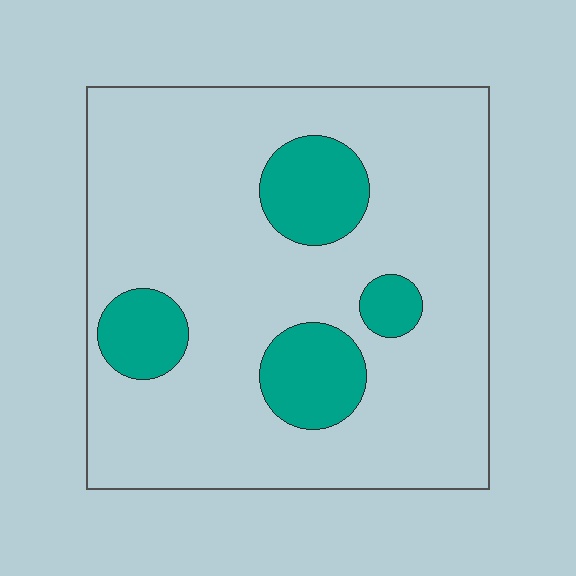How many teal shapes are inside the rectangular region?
4.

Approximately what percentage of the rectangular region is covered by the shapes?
Approximately 20%.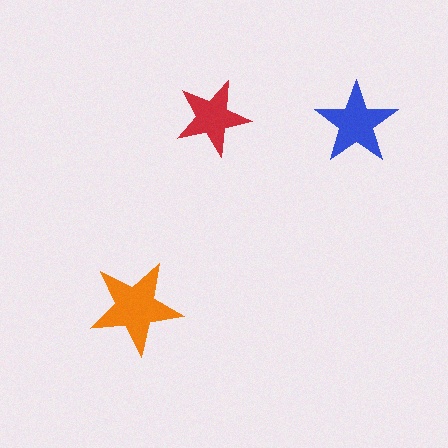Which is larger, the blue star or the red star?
The blue one.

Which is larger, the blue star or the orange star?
The orange one.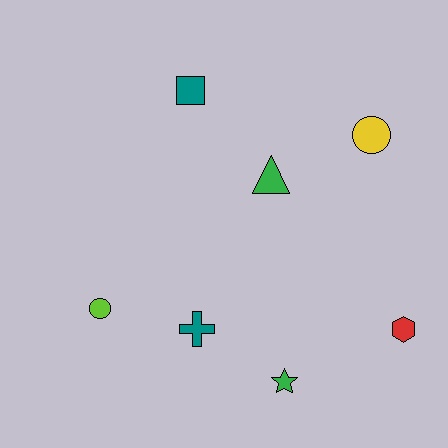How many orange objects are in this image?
There are no orange objects.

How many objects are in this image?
There are 7 objects.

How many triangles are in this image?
There is 1 triangle.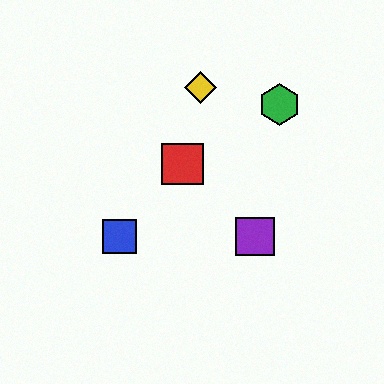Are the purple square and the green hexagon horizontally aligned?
No, the purple square is at y≈237 and the green hexagon is at y≈105.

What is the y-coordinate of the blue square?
The blue square is at y≈237.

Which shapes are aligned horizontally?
The blue square, the purple square are aligned horizontally.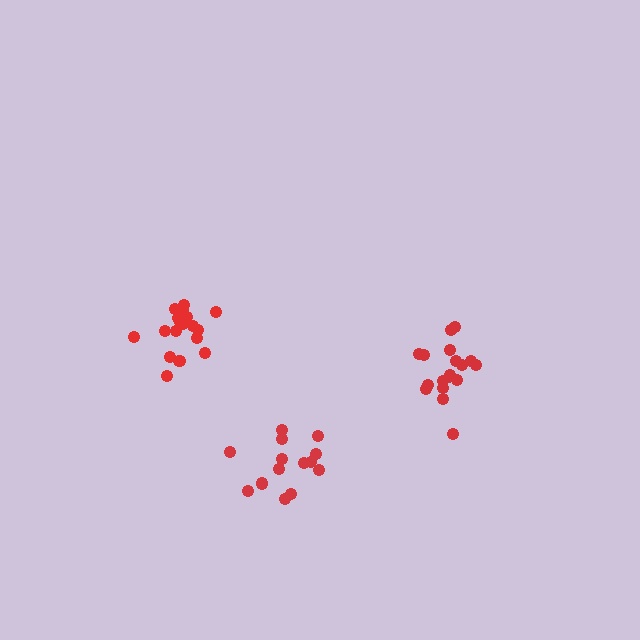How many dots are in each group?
Group 1: 14 dots, Group 2: 18 dots, Group 3: 18 dots (50 total).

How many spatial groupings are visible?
There are 3 spatial groupings.